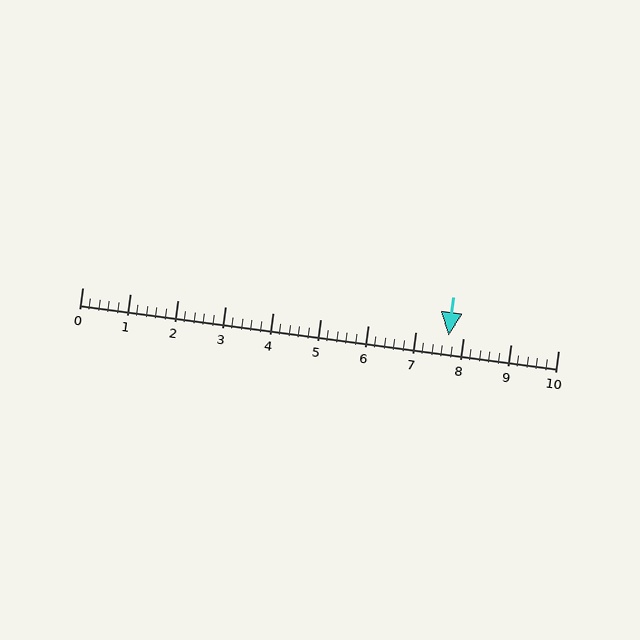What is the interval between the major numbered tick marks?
The major tick marks are spaced 1 units apart.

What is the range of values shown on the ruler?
The ruler shows values from 0 to 10.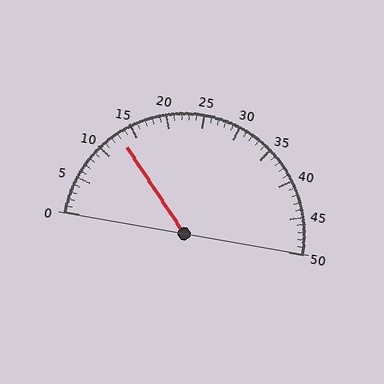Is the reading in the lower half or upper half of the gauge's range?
The reading is in the lower half of the range (0 to 50).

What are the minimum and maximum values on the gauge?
The gauge ranges from 0 to 50.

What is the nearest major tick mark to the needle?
The nearest major tick mark is 15.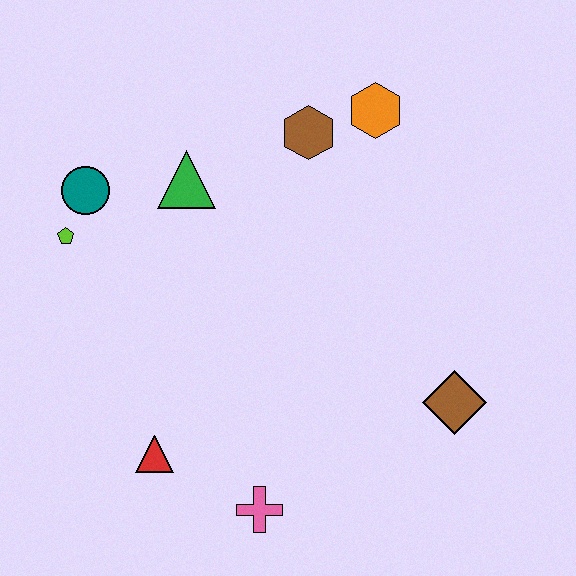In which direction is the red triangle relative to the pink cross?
The red triangle is to the left of the pink cross.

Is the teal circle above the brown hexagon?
No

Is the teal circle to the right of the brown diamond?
No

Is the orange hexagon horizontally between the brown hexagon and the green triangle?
No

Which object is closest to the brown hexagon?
The orange hexagon is closest to the brown hexagon.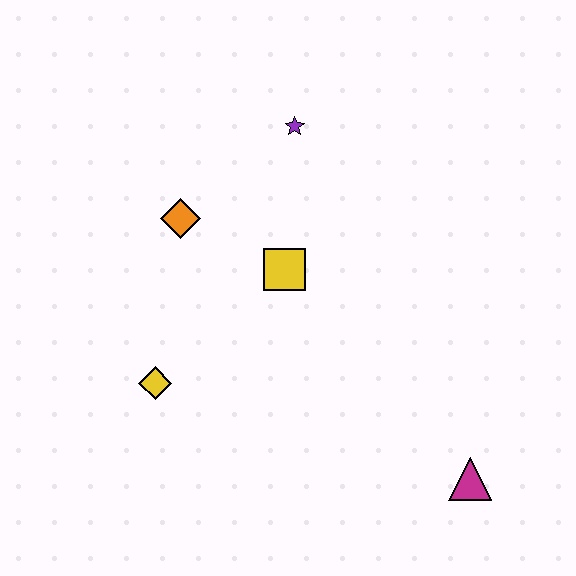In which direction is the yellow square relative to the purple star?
The yellow square is below the purple star.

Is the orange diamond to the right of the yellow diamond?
Yes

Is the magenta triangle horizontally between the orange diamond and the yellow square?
No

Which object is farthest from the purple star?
The magenta triangle is farthest from the purple star.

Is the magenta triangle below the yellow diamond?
Yes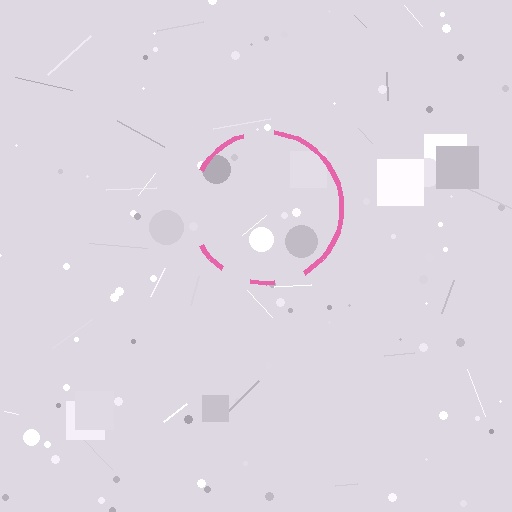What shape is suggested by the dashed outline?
The dashed outline suggests a circle.